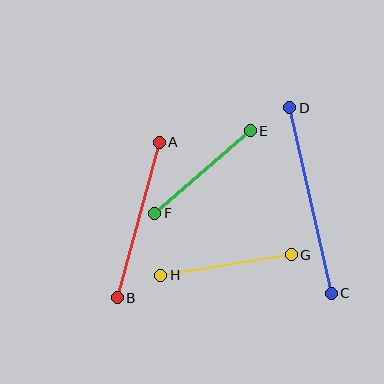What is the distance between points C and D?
The distance is approximately 190 pixels.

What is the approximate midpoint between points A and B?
The midpoint is at approximately (138, 220) pixels.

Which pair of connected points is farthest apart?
Points C and D are farthest apart.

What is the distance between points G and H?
The distance is approximately 132 pixels.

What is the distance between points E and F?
The distance is approximately 126 pixels.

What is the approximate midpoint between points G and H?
The midpoint is at approximately (226, 265) pixels.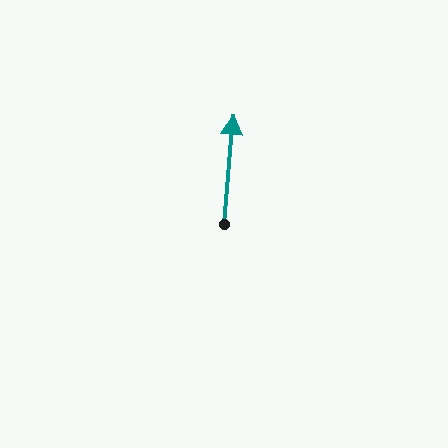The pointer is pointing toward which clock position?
Roughly 12 o'clock.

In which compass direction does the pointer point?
North.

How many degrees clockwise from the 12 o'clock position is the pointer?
Approximately 5 degrees.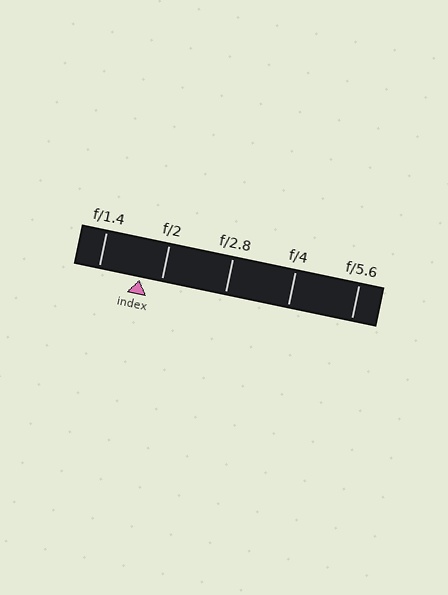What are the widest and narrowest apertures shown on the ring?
The widest aperture shown is f/1.4 and the narrowest is f/5.6.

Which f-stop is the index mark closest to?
The index mark is closest to f/2.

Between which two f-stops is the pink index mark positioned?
The index mark is between f/1.4 and f/2.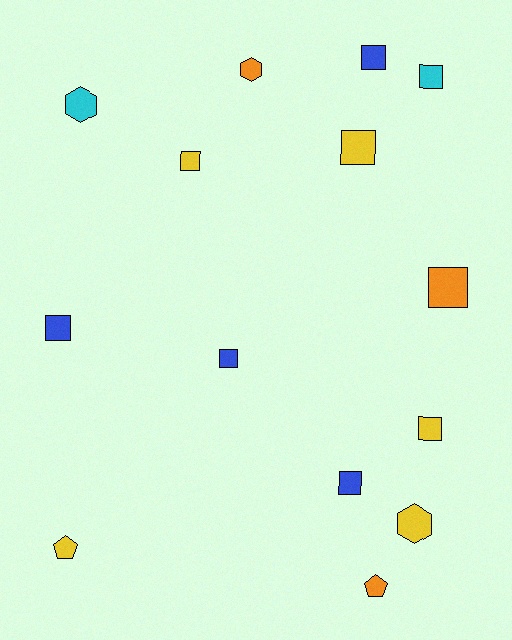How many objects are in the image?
There are 14 objects.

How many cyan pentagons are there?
There are no cyan pentagons.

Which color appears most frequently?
Yellow, with 5 objects.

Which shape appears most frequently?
Square, with 9 objects.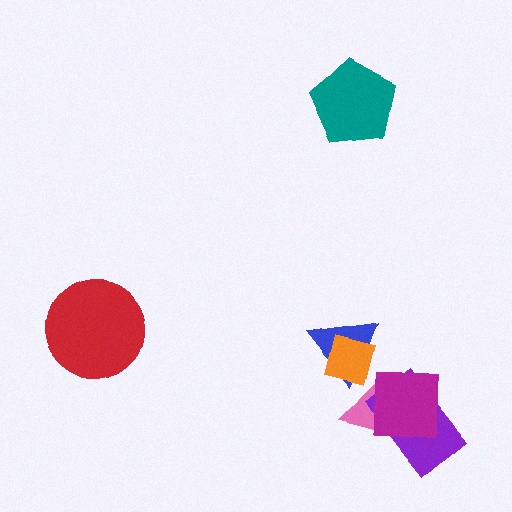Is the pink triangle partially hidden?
Yes, it is partially covered by another shape.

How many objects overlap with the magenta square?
2 objects overlap with the magenta square.